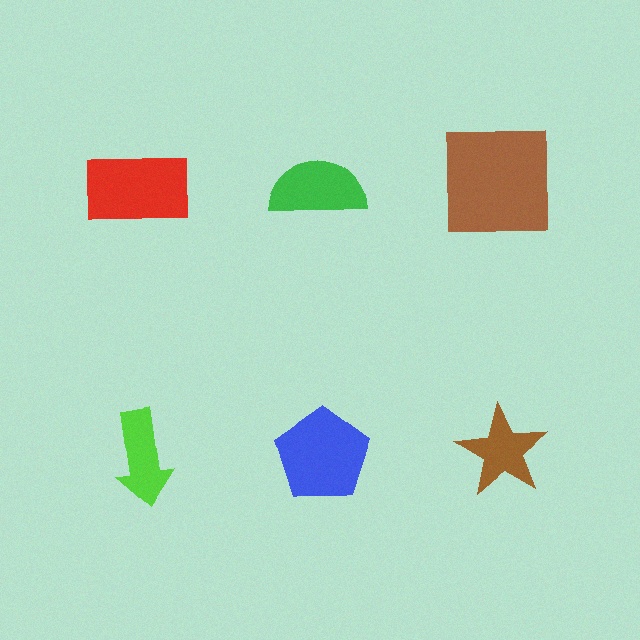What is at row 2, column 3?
A brown star.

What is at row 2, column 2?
A blue pentagon.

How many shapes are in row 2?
3 shapes.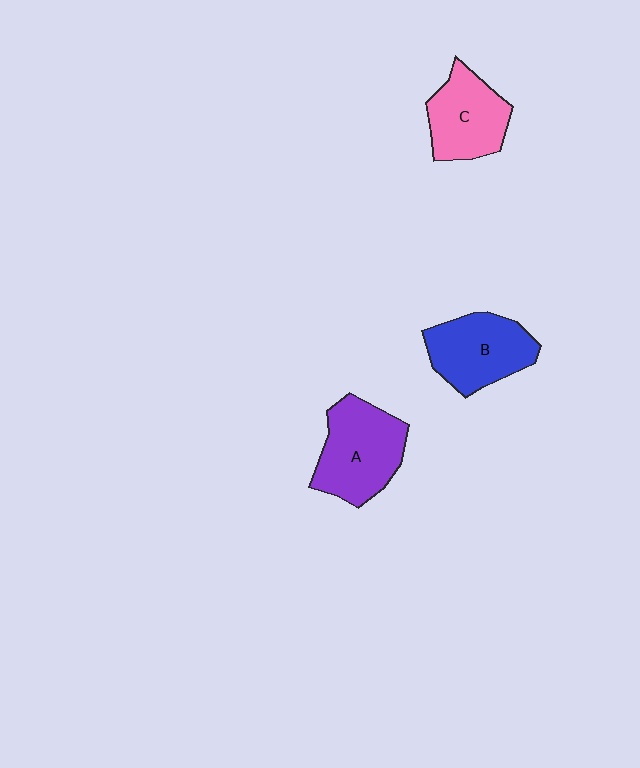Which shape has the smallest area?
Shape C (pink).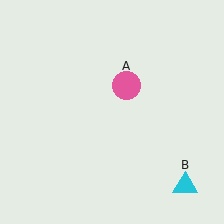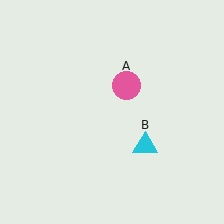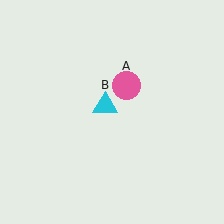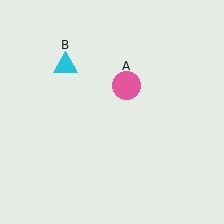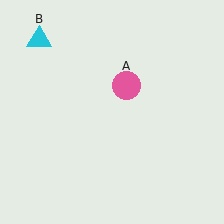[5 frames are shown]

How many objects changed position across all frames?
1 object changed position: cyan triangle (object B).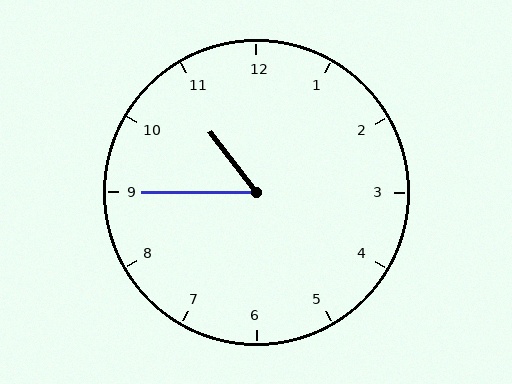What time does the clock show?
10:45.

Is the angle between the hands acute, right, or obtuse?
It is acute.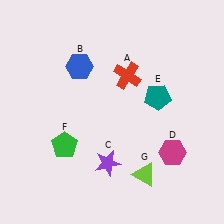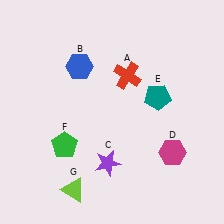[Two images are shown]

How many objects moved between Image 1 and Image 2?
1 object moved between the two images.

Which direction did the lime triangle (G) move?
The lime triangle (G) moved left.